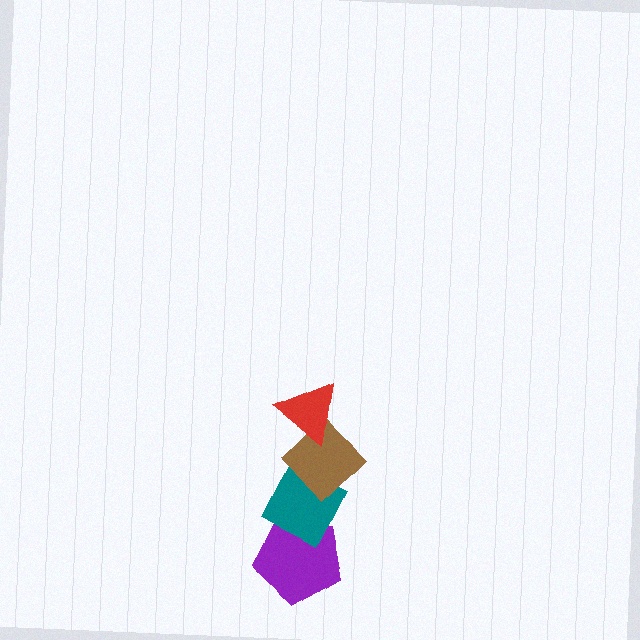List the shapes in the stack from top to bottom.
From top to bottom: the red triangle, the brown diamond, the teal diamond, the purple pentagon.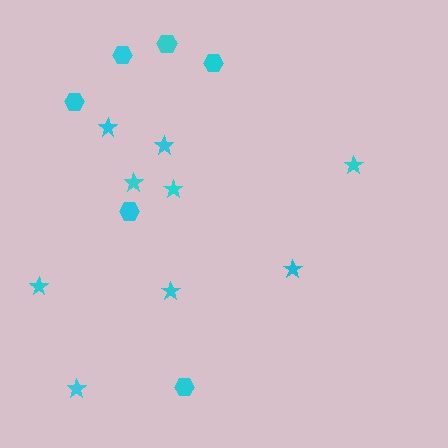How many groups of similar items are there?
There are 2 groups: one group of hexagons (6) and one group of stars (9).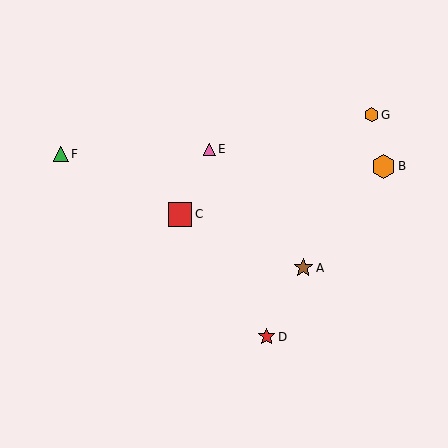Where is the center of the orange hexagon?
The center of the orange hexagon is at (383, 166).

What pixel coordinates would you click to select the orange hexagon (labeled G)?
Click at (371, 115) to select the orange hexagon G.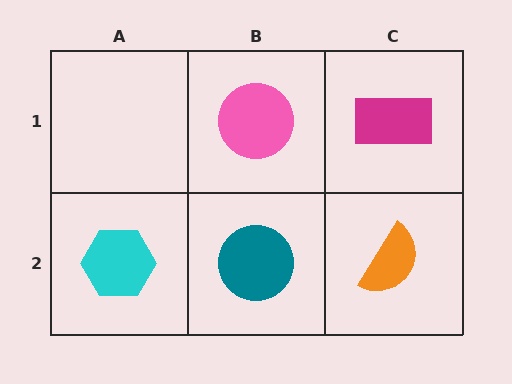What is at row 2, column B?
A teal circle.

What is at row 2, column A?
A cyan hexagon.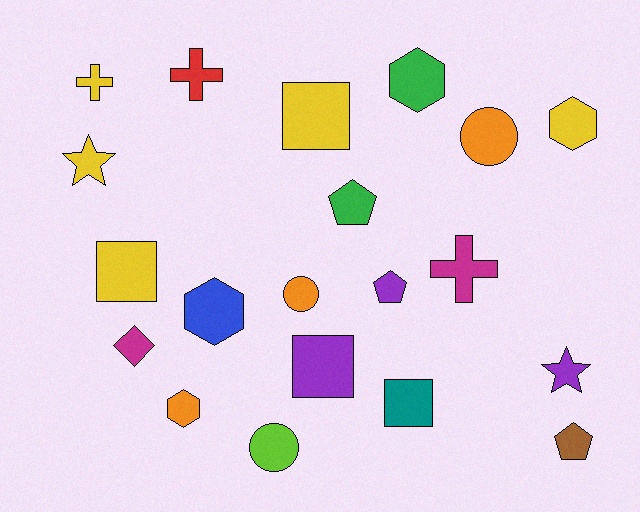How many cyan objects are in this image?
There are no cyan objects.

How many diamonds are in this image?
There is 1 diamond.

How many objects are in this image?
There are 20 objects.